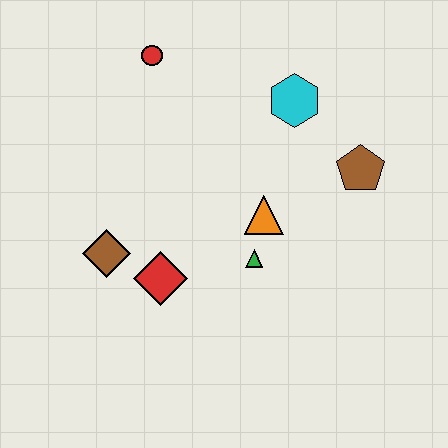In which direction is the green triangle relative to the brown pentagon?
The green triangle is to the left of the brown pentagon.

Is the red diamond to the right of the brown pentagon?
No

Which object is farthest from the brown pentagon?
The brown diamond is farthest from the brown pentagon.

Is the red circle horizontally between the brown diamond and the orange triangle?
Yes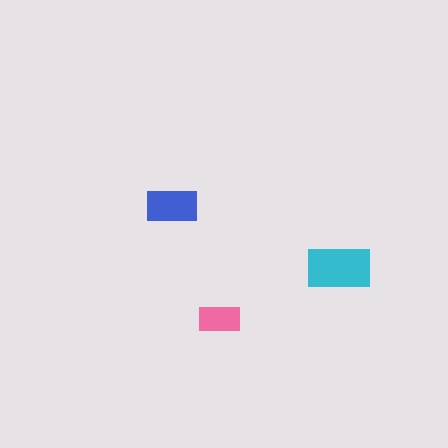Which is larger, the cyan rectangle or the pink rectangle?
The cyan one.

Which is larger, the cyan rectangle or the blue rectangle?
The cyan one.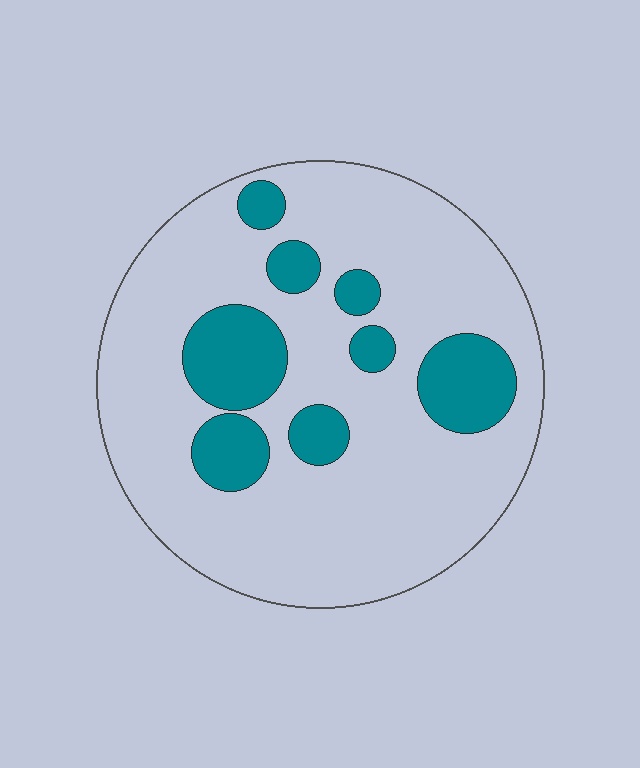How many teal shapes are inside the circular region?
8.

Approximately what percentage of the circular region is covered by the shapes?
Approximately 20%.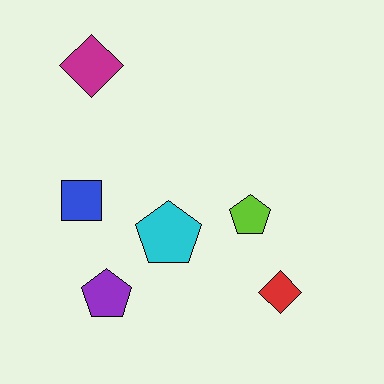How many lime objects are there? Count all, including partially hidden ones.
There is 1 lime object.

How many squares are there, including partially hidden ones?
There is 1 square.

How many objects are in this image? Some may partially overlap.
There are 6 objects.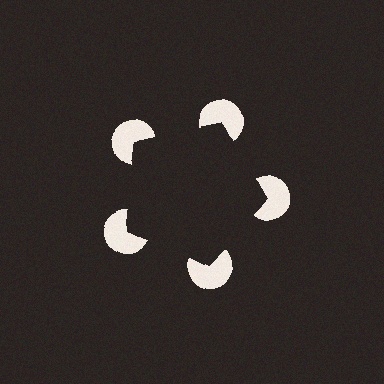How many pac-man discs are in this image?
There are 5 — one at each vertex of the illusory pentagon.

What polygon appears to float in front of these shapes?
An illusory pentagon — its edges are inferred from the aligned wedge cuts in the pac-man discs, not physically drawn.